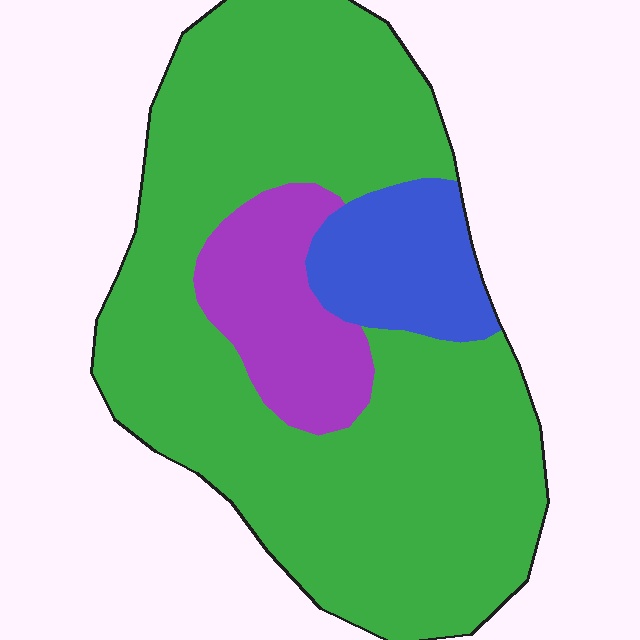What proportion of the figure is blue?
Blue covers roughly 10% of the figure.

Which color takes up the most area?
Green, at roughly 75%.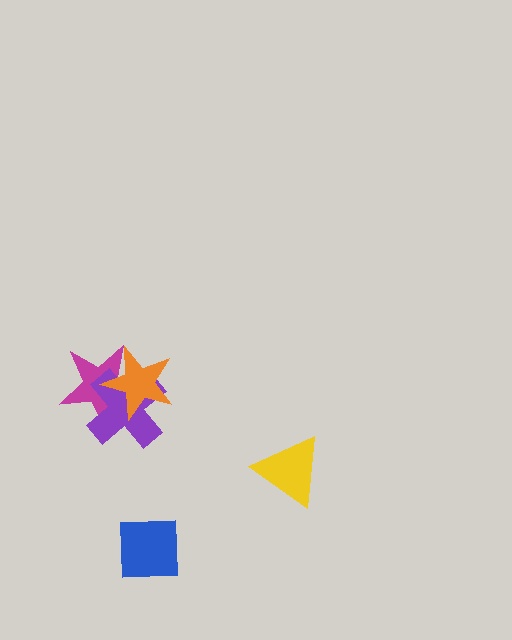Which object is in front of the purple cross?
The orange star is in front of the purple cross.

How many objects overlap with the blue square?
0 objects overlap with the blue square.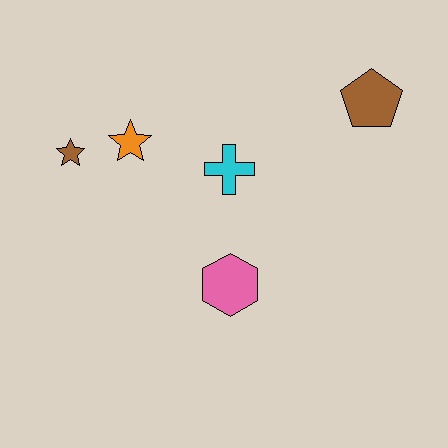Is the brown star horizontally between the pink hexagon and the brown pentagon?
No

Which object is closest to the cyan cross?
The orange star is closest to the cyan cross.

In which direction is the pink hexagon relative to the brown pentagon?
The pink hexagon is below the brown pentagon.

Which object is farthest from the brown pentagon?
The brown star is farthest from the brown pentagon.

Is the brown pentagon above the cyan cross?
Yes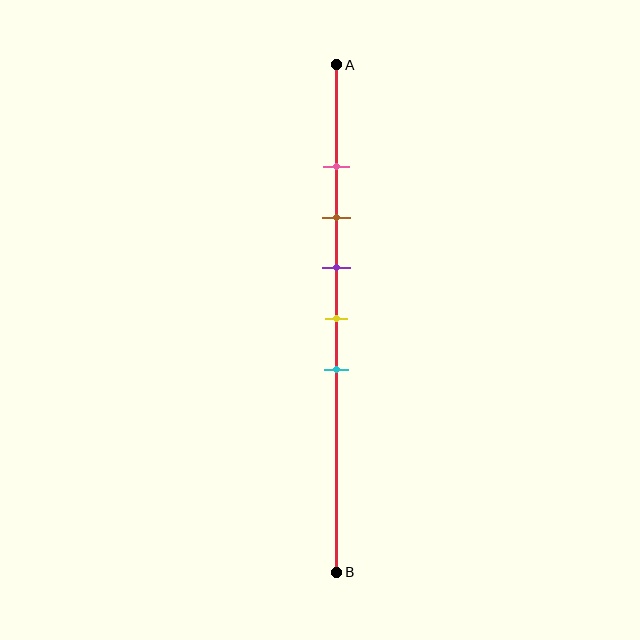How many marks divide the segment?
There are 5 marks dividing the segment.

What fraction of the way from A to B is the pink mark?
The pink mark is approximately 20% (0.2) of the way from A to B.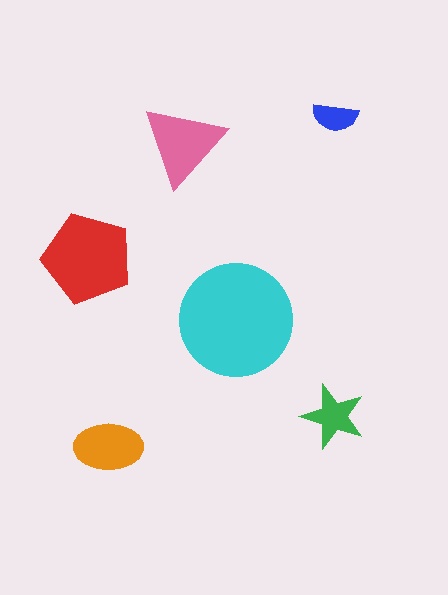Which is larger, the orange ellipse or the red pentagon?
The red pentagon.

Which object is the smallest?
The blue semicircle.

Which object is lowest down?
The orange ellipse is bottommost.